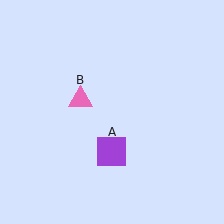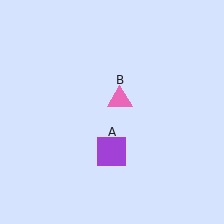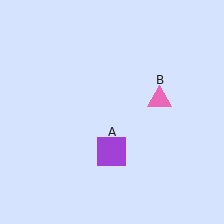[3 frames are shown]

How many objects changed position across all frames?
1 object changed position: pink triangle (object B).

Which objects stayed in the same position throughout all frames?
Purple square (object A) remained stationary.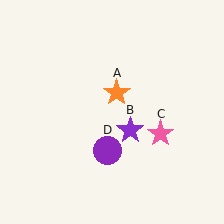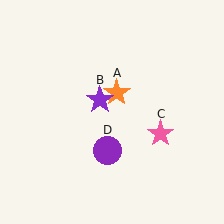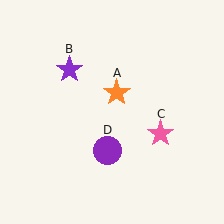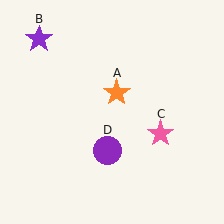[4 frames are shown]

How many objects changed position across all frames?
1 object changed position: purple star (object B).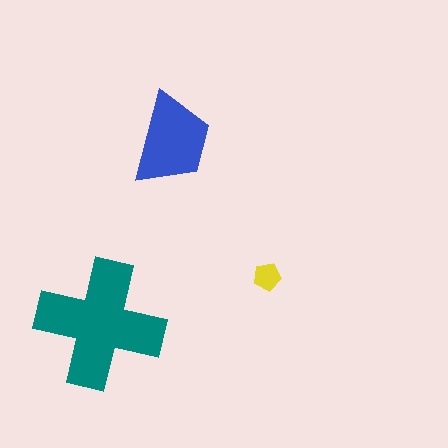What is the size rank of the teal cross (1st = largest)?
1st.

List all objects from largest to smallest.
The teal cross, the blue trapezoid, the yellow pentagon.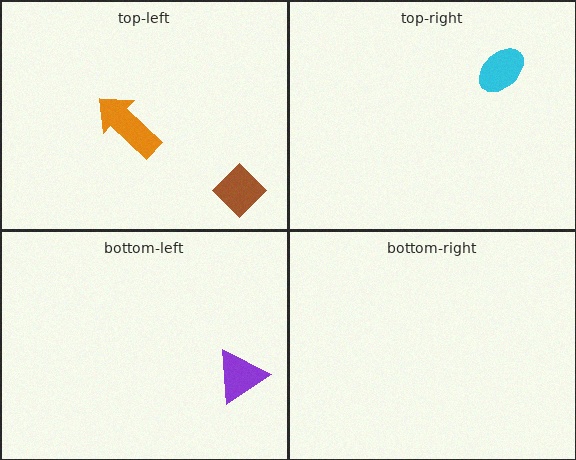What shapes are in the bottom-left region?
The purple triangle.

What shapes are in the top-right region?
The cyan ellipse.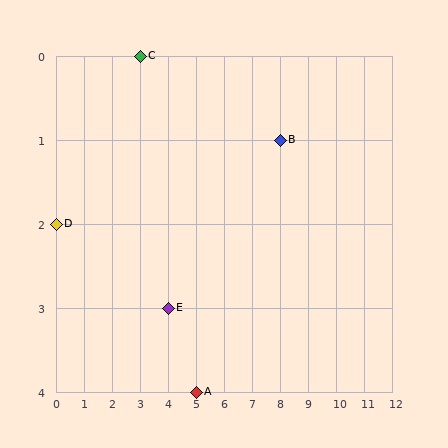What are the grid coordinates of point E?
Point E is at grid coordinates (4, 3).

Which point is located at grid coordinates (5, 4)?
Point A is at (5, 4).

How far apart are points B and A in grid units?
Points B and A are 3 columns and 3 rows apart (about 4.2 grid units diagonally).